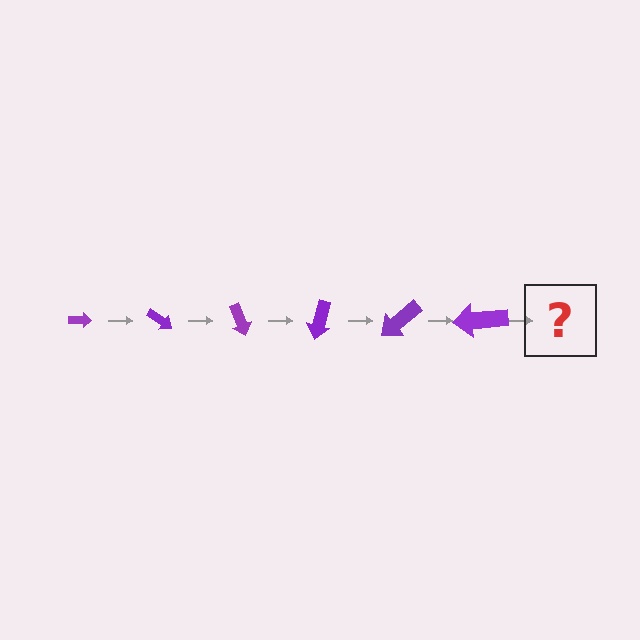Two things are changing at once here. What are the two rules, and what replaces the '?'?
The two rules are that the arrow grows larger each step and it rotates 35 degrees each step. The '?' should be an arrow, larger than the previous one and rotated 210 degrees from the start.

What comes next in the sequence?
The next element should be an arrow, larger than the previous one and rotated 210 degrees from the start.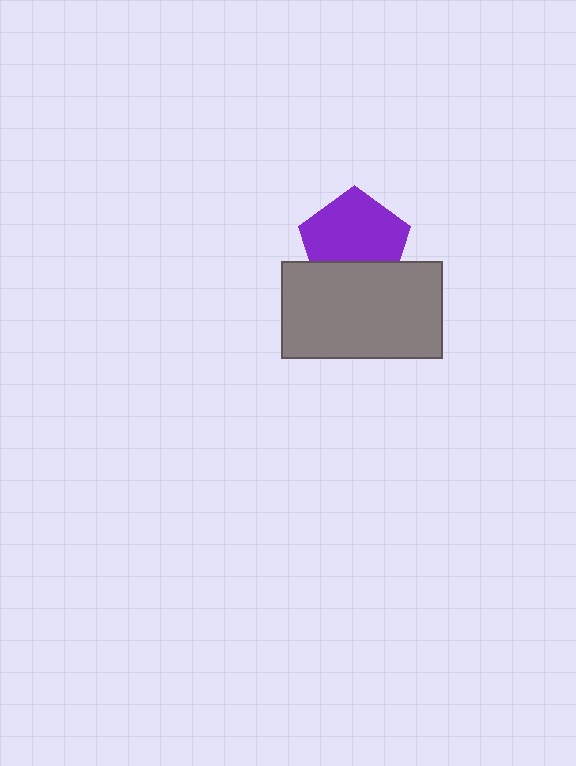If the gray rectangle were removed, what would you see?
You would see the complete purple pentagon.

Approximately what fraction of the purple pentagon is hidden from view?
Roughly 30% of the purple pentagon is hidden behind the gray rectangle.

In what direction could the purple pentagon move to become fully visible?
The purple pentagon could move up. That would shift it out from behind the gray rectangle entirely.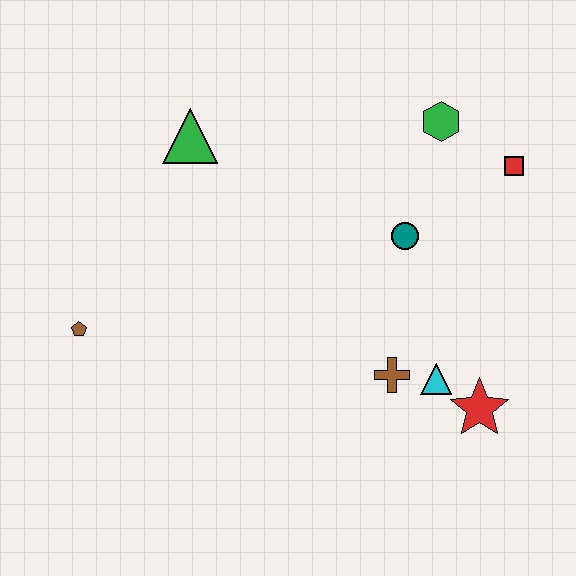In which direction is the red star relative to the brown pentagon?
The red star is to the right of the brown pentagon.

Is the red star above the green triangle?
No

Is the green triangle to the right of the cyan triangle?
No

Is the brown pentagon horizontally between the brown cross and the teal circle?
No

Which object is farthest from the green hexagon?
The brown pentagon is farthest from the green hexagon.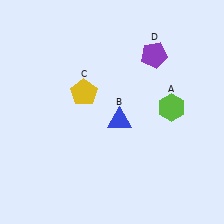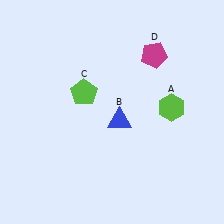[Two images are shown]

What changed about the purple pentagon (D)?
In Image 1, D is purple. In Image 2, it changed to magenta.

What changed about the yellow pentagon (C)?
In Image 1, C is yellow. In Image 2, it changed to lime.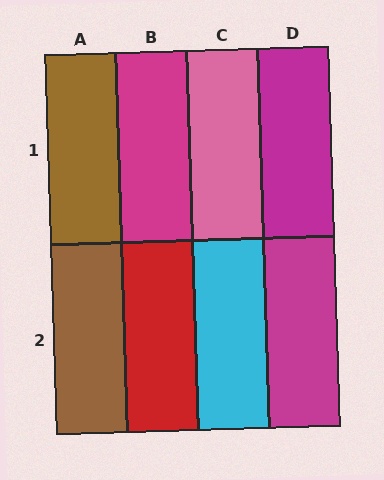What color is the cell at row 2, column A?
Brown.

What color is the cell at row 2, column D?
Magenta.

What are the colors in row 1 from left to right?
Brown, magenta, pink, magenta.